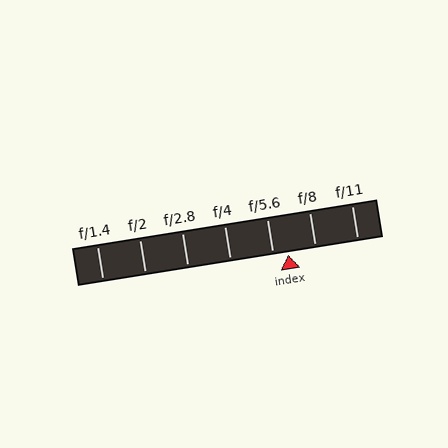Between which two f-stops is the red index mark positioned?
The index mark is between f/5.6 and f/8.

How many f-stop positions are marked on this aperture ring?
There are 7 f-stop positions marked.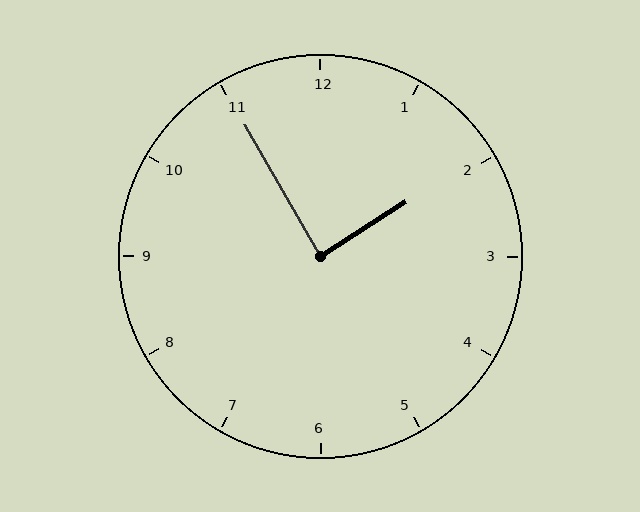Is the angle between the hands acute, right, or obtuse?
It is right.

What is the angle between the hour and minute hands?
Approximately 88 degrees.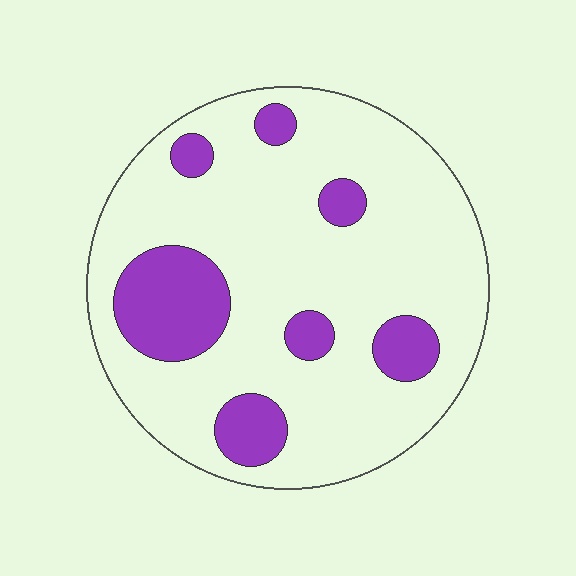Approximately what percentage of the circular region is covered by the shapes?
Approximately 20%.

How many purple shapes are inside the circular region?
7.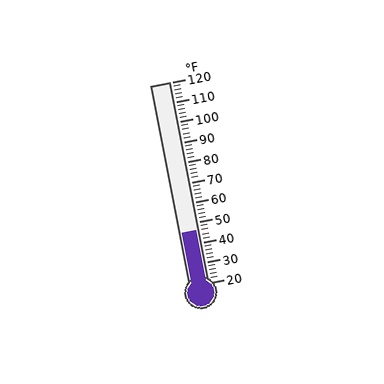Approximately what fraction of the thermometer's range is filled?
The thermometer is filled to approximately 25% of its range.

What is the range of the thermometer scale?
The thermometer scale ranges from 20°F to 120°F.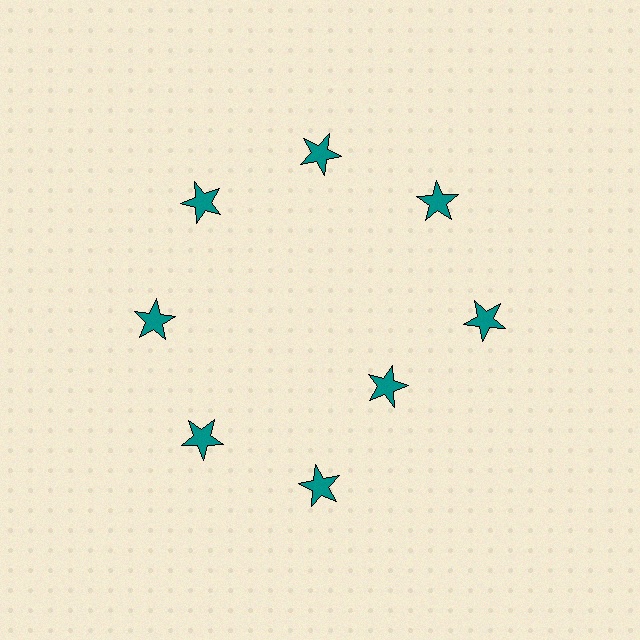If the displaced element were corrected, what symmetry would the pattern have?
It would have 8-fold rotational symmetry — the pattern would map onto itself every 45 degrees.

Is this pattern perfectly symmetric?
No. The 8 teal stars are arranged in a ring, but one element near the 4 o'clock position is pulled inward toward the center, breaking the 8-fold rotational symmetry.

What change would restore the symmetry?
The symmetry would be restored by moving it outward, back onto the ring so that all 8 stars sit at equal angles and equal distance from the center.